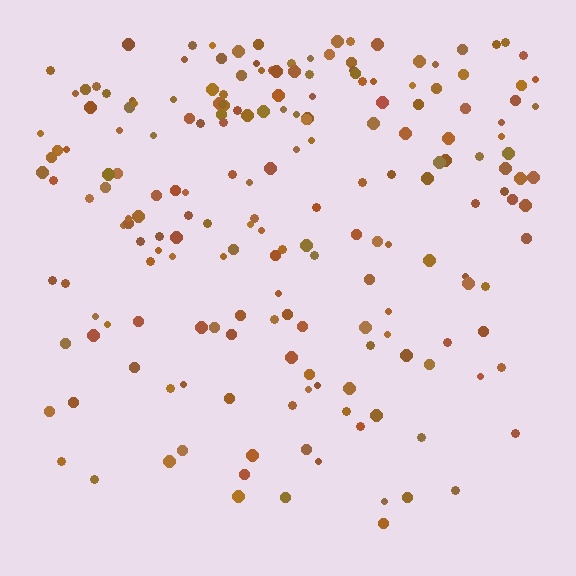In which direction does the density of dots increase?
From bottom to top, with the top side densest.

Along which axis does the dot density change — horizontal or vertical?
Vertical.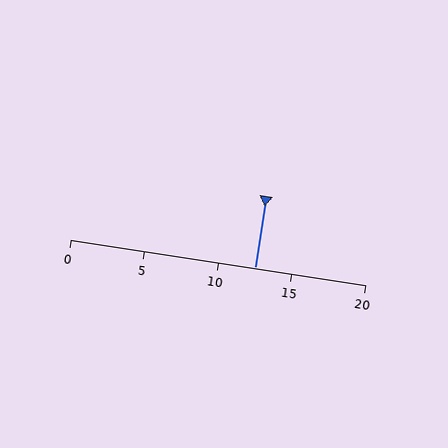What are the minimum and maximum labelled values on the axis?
The axis runs from 0 to 20.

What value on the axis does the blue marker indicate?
The marker indicates approximately 12.5.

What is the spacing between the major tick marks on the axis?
The major ticks are spaced 5 apart.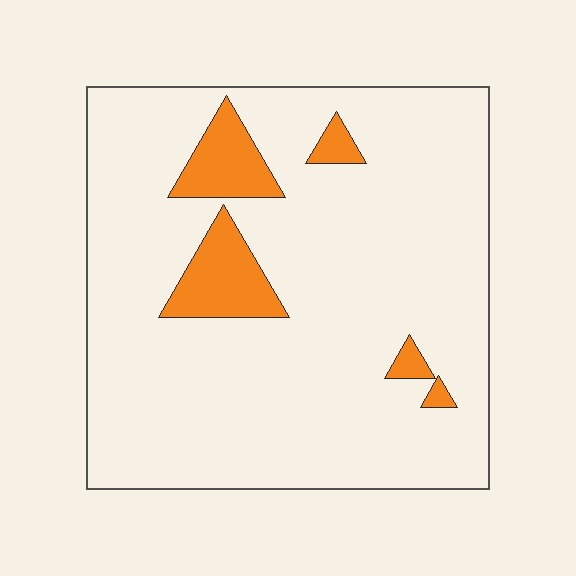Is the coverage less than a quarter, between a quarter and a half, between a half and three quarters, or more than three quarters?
Less than a quarter.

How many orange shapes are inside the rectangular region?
5.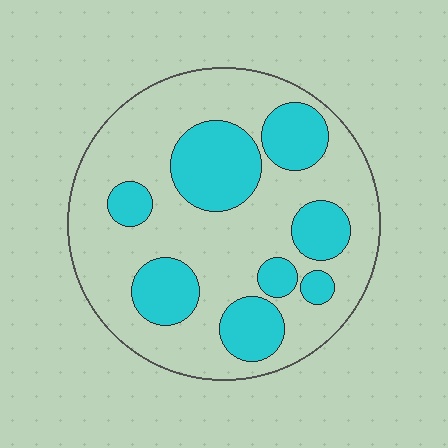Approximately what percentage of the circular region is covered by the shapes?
Approximately 30%.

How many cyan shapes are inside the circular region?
8.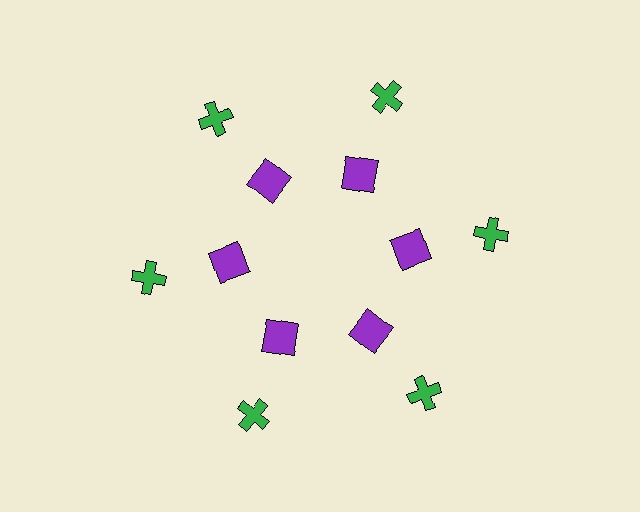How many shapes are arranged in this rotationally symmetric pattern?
There are 12 shapes, arranged in 6 groups of 2.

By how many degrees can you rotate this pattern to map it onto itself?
The pattern maps onto itself every 60 degrees of rotation.